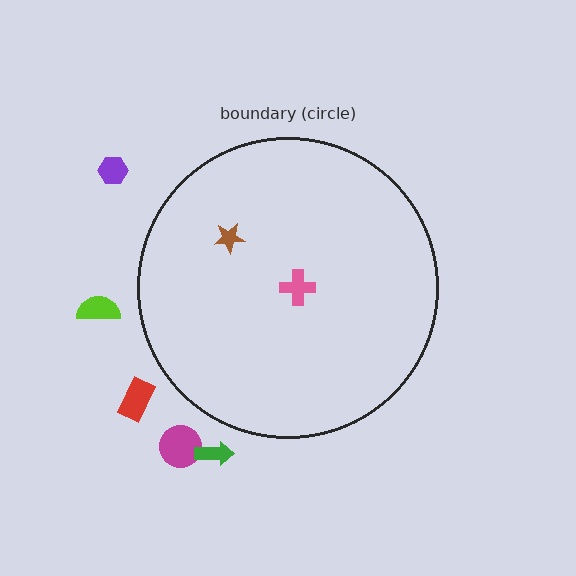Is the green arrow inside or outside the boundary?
Outside.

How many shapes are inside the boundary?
2 inside, 5 outside.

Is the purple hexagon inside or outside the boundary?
Outside.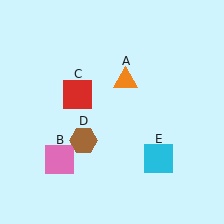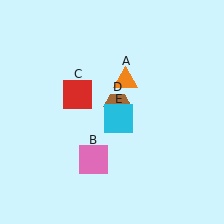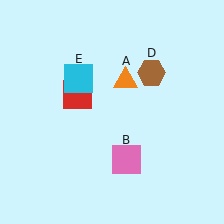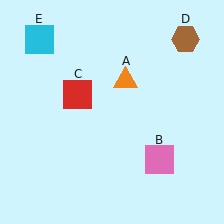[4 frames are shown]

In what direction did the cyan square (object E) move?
The cyan square (object E) moved up and to the left.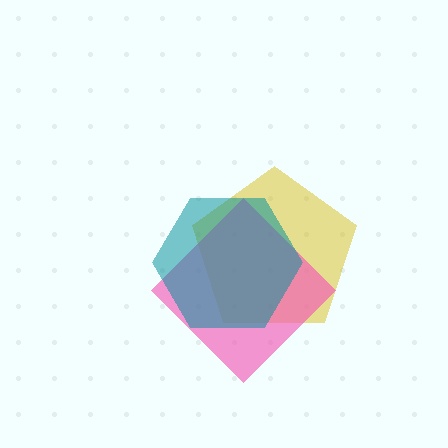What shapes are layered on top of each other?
The layered shapes are: a yellow pentagon, a pink diamond, a teal hexagon.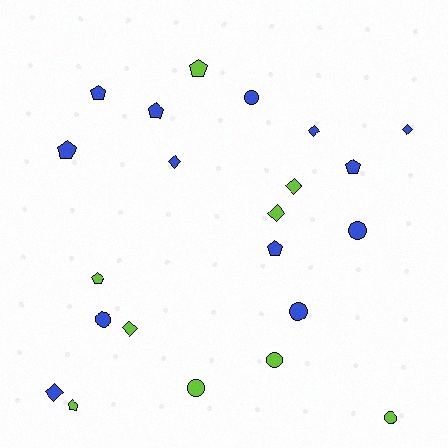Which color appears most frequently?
Blue, with 13 objects.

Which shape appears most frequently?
Pentagon, with 8 objects.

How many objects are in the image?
There are 22 objects.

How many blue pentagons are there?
There are 5 blue pentagons.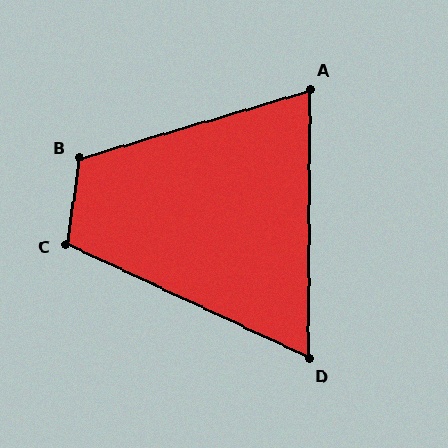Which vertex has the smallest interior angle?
D, at approximately 65 degrees.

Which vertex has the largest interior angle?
B, at approximately 115 degrees.